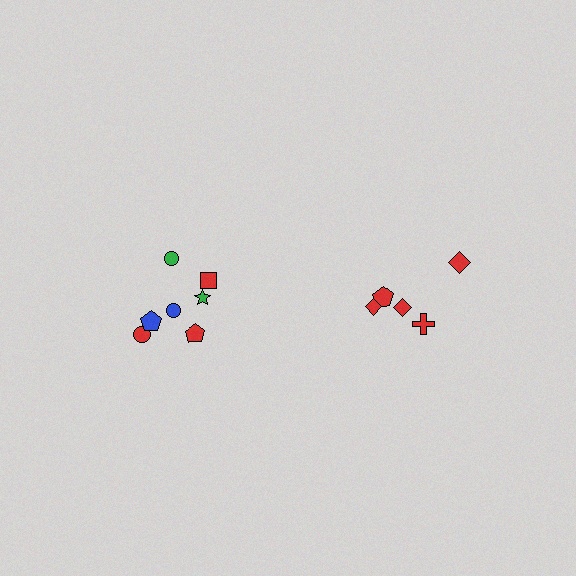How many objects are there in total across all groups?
There are 12 objects.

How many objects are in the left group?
There are 7 objects.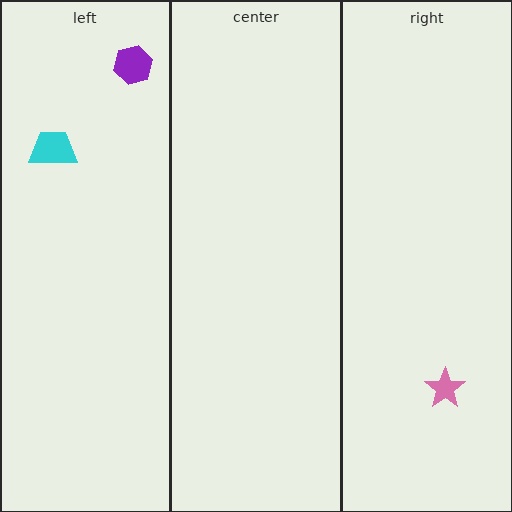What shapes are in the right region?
The pink star.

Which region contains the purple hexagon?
The left region.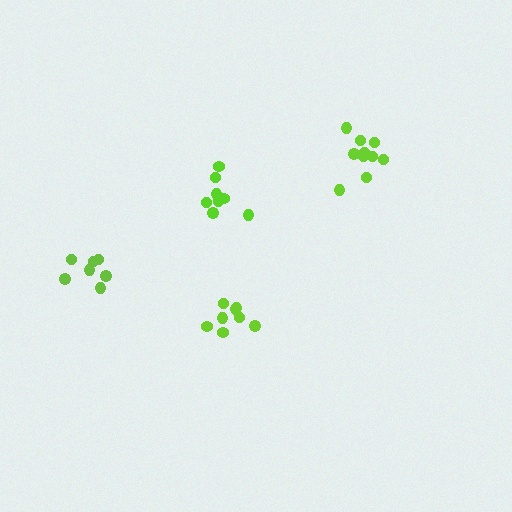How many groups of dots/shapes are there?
There are 4 groups.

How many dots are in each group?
Group 1: 8 dots, Group 2: 7 dots, Group 3: 8 dots, Group 4: 10 dots (33 total).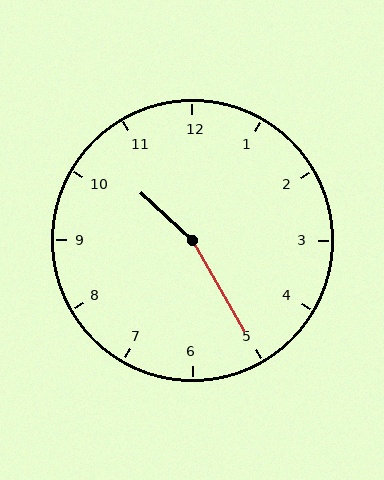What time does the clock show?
10:25.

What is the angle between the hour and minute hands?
Approximately 162 degrees.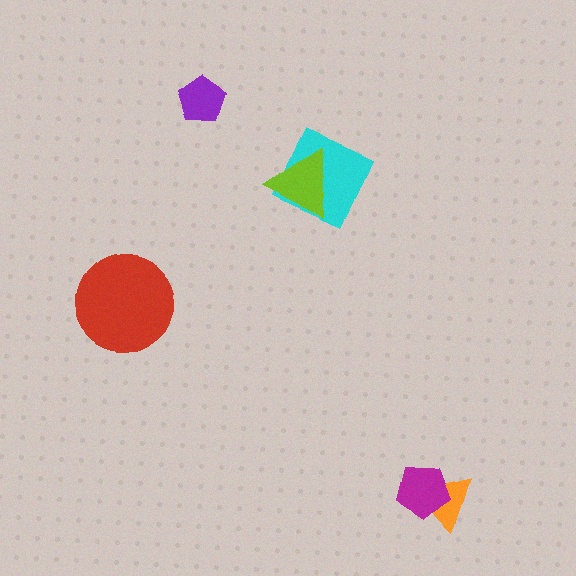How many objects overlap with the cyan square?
1 object overlaps with the cyan square.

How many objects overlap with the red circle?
0 objects overlap with the red circle.